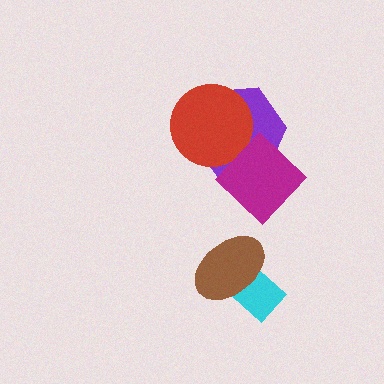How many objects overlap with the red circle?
2 objects overlap with the red circle.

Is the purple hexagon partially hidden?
Yes, it is partially covered by another shape.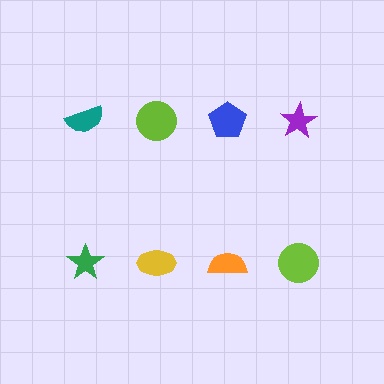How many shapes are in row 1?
4 shapes.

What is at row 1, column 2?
A lime circle.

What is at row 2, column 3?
An orange semicircle.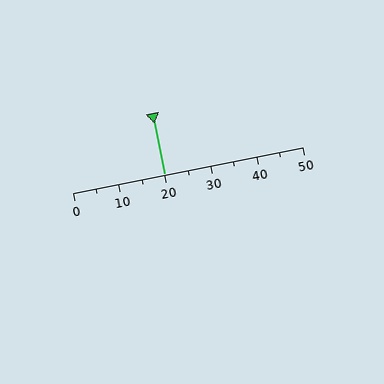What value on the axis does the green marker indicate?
The marker indicates approximately 20.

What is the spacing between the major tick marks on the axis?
The major ticks are spaced 10 apart.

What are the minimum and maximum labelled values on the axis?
The axis runs from 0 to 50.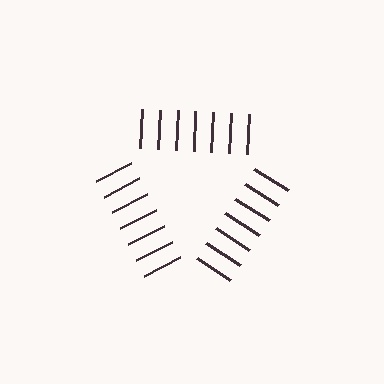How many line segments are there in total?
21 — 7 along each of the 3 edges.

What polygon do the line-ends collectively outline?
An illusory triangle — the line segments terminate on its edges but no continuous stroke is drawn.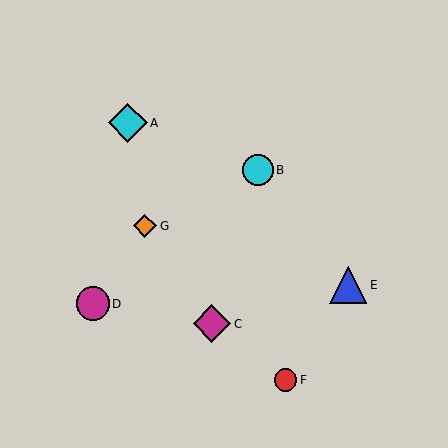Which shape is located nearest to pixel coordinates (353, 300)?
The blue triangle (labeled E) at (348, 285) is nearest to that location.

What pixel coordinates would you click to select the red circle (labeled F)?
Click at (286, 380) to select the red circle F.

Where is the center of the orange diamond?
The center of the orange diamond is at (145, 226).